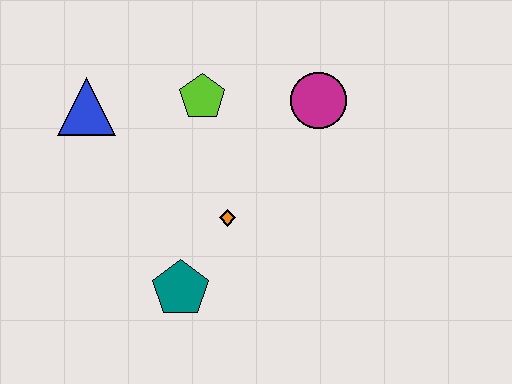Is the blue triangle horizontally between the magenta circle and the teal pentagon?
No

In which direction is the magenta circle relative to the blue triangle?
The magenta circle is to the right of the blue triangle.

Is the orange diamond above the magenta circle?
No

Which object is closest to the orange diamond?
The teal pentagon is closest to the orange diamond.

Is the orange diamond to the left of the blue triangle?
No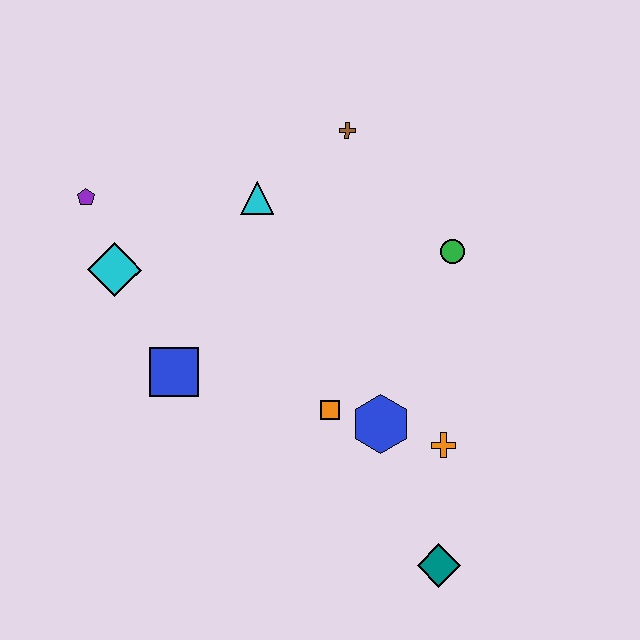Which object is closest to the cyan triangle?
The brown cross is closest to the cyan triangle.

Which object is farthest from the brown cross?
The teal diamond is farthest from the brown cross.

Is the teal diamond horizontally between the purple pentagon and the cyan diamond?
No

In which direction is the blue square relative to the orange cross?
The blue square is to the left of the orange cross.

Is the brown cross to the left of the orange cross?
Yes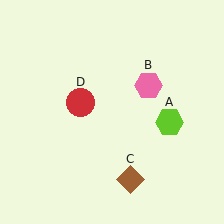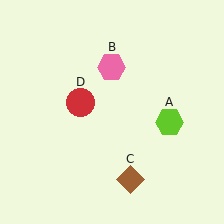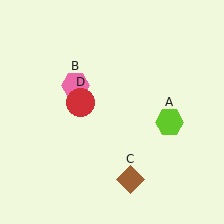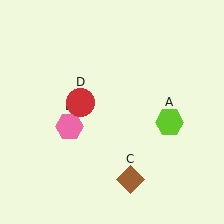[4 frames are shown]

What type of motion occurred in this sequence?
The pink hexagon (object B) rotated counterclockwise around the center of the scene.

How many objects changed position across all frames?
1 object changed position: pink hexagon (object B).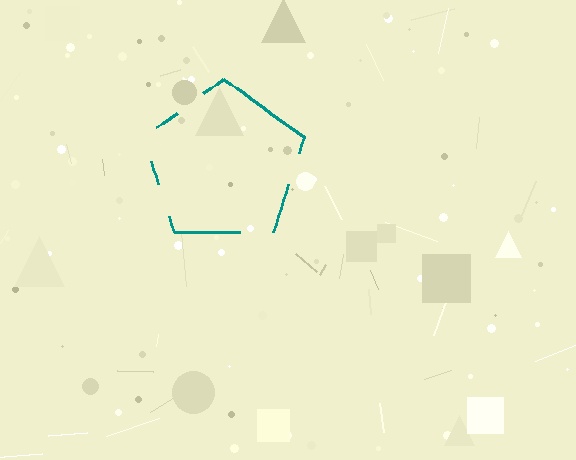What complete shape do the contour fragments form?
The contour fragments form a pentagon.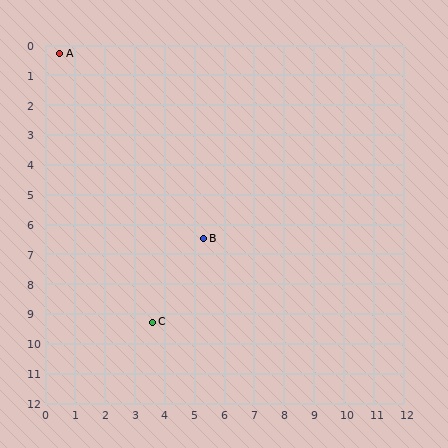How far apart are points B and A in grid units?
Points B and A are about 7.8 grid units apart.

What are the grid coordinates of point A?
Point A is at approximately (0.5, 0.3).